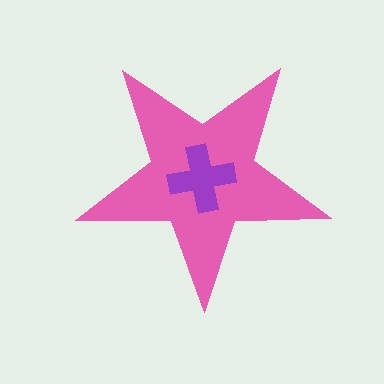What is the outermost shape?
The pink star.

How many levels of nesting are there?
2.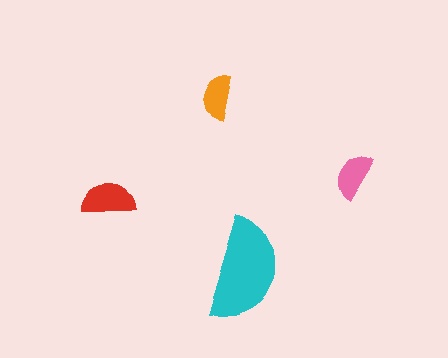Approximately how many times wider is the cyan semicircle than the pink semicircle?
About 2 times wider.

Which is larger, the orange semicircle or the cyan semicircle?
The cyan one.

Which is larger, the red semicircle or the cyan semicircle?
The cyan one.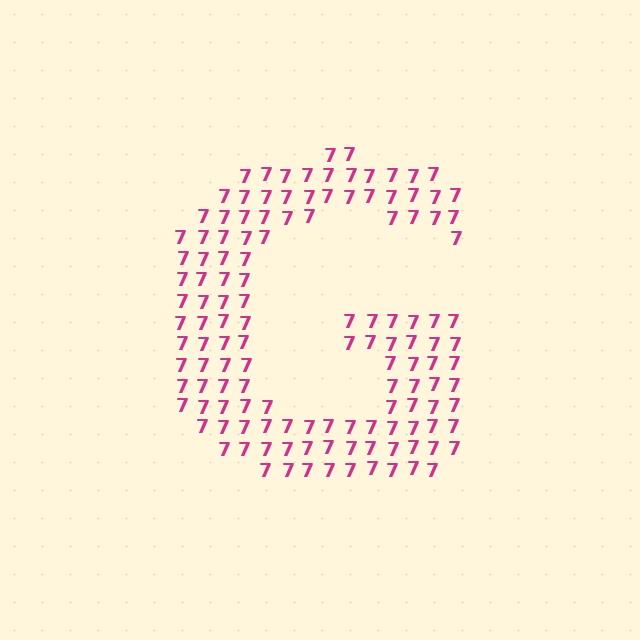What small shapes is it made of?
It is made of small digit 7's.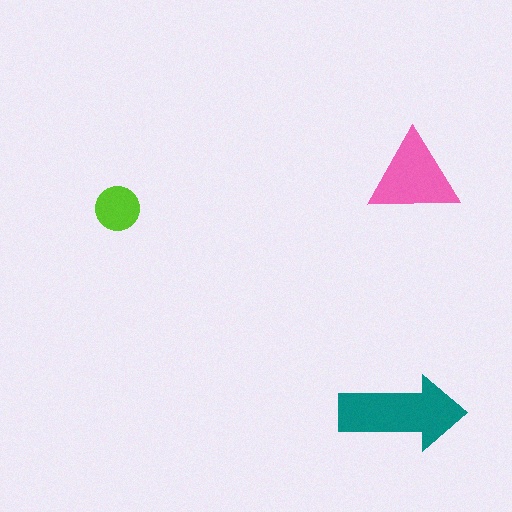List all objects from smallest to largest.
The lime circle, the pink triangle, the teal arrow.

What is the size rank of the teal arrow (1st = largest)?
1st.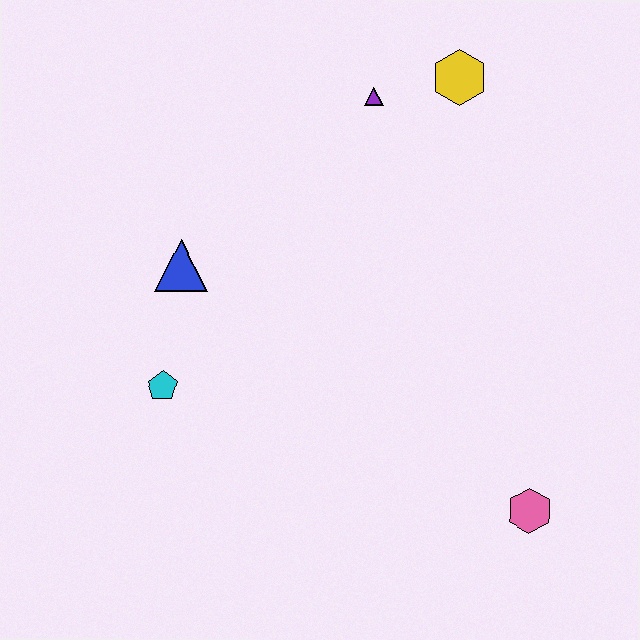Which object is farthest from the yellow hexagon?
The pink hexagon is farthest from the yellow hexagon.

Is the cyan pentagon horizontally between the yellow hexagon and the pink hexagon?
No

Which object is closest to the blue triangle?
The cyan pentagon is closest to the blue triangle.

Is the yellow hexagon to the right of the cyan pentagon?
Yes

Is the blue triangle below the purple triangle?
Yes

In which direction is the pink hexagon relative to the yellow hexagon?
The pink hexagon is below the yellow hexagon.